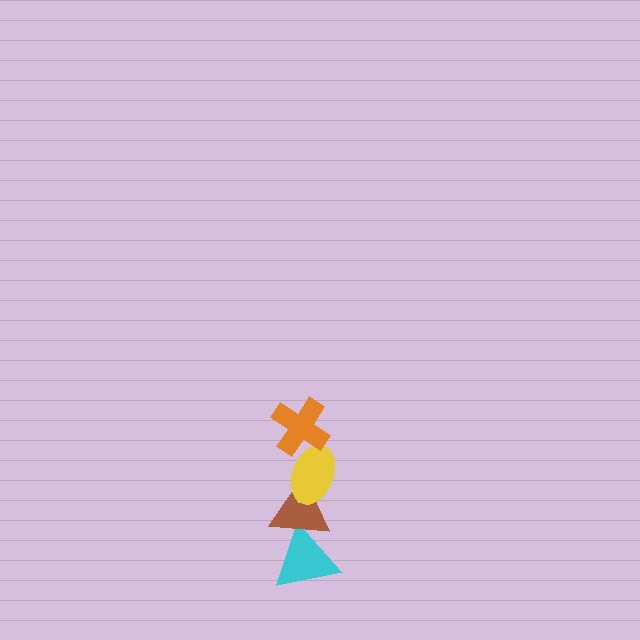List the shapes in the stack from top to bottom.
From top to bottom: the orange cross, the yellow ellipse, the brown triangle, the cyan triangle.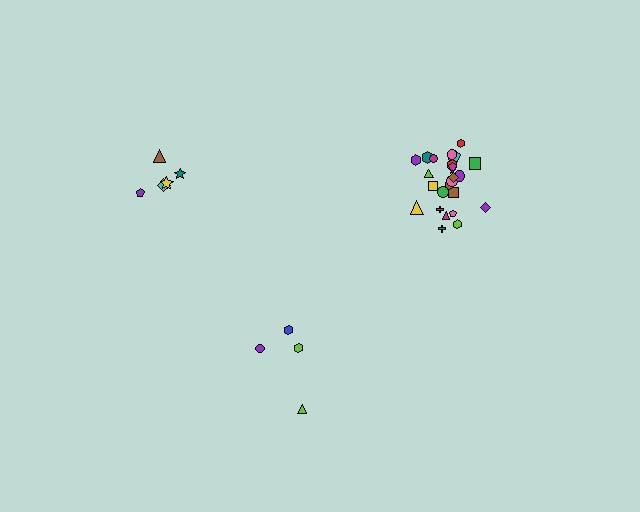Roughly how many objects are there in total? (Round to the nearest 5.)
Roughly 35 objects in total.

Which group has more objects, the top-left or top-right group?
The top-right group.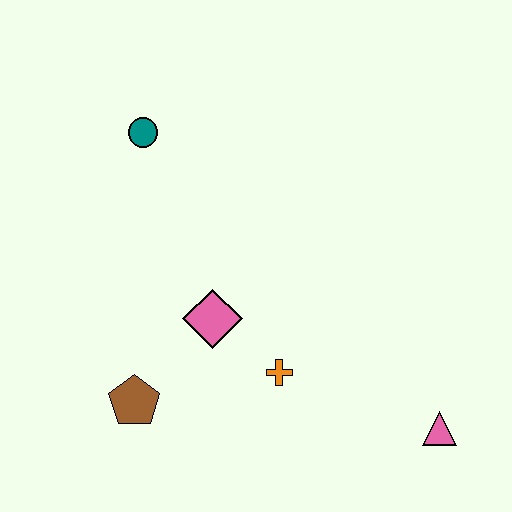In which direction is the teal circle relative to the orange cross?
The teal circle is above the orange cross.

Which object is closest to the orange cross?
The pink diamond is closest to the orange cross.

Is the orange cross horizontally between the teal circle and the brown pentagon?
No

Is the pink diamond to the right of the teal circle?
Yes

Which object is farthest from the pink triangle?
The teal circle is farthest from the pink triangle.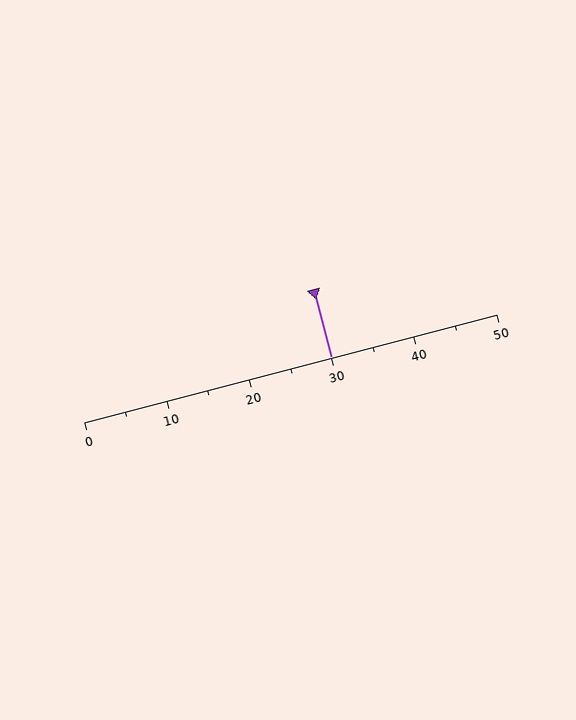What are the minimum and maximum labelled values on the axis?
The axis runs from 0 to 50.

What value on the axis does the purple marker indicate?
The marker indicates approximately 30.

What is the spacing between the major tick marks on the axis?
The major ticks are spaced 10 apart.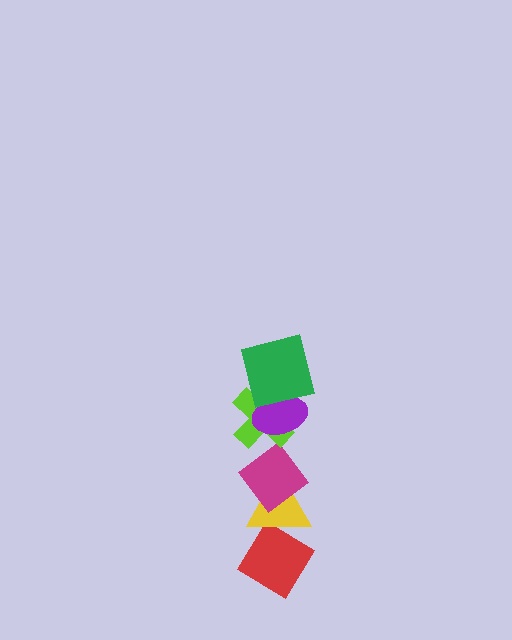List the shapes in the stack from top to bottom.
From top to bottom: the green square, the purple ellipse, the lime cross, the magenta diamond, the yellow triangle, the red diamond.